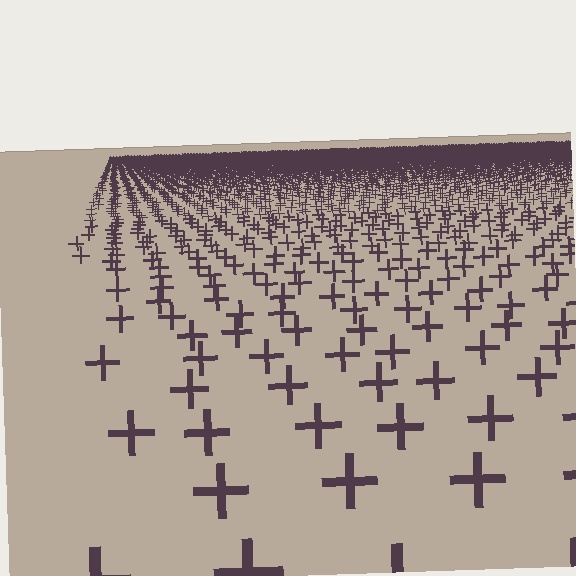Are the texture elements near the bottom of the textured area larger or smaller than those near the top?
Larger. Near the bottom, elements are closer to the viewer and appear at a bigger on-screen size.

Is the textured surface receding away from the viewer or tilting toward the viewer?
The surface is receding away from the viewer. Texture elements get smaller and denser toward the top.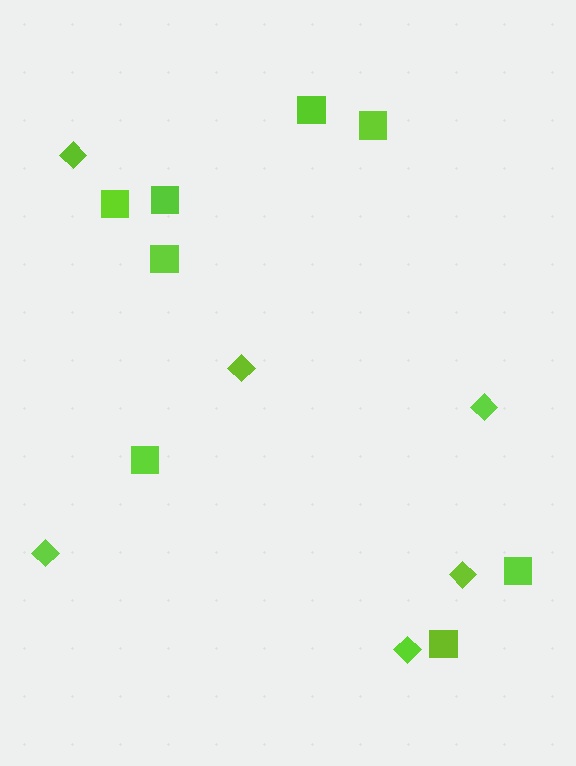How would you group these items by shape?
There are 2 groups: one group of diamonds (6) and one group of squares (8).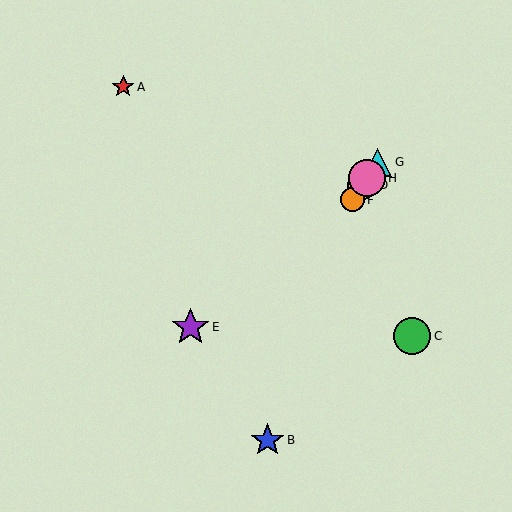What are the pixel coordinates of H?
Object H is at (367, 178).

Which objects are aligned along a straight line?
Objects D, F, G, H are aligned along a straight line.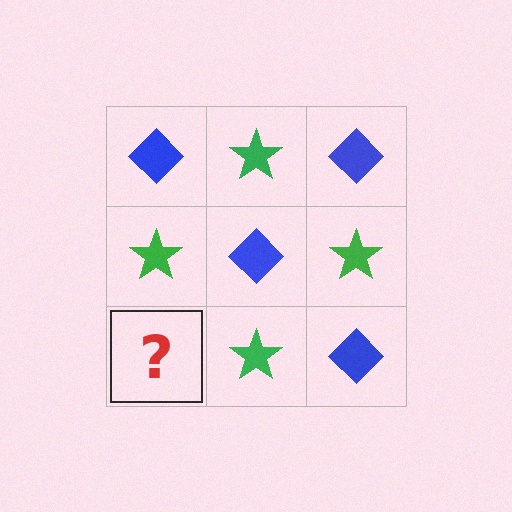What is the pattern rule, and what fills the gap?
The rule is that it alternates blue diamond and green star in a checkerboard pattern. The gap should be filled with a blue diamond.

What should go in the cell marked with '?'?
The missing cell should contain a blue diamond.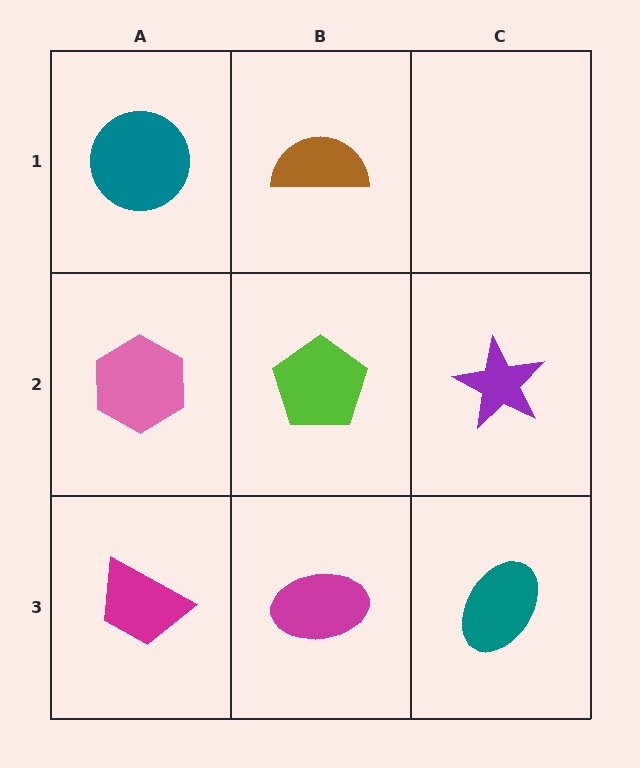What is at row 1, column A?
A teal circle.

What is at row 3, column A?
A magenta trapezoid.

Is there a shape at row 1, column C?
No, that cell is empty.